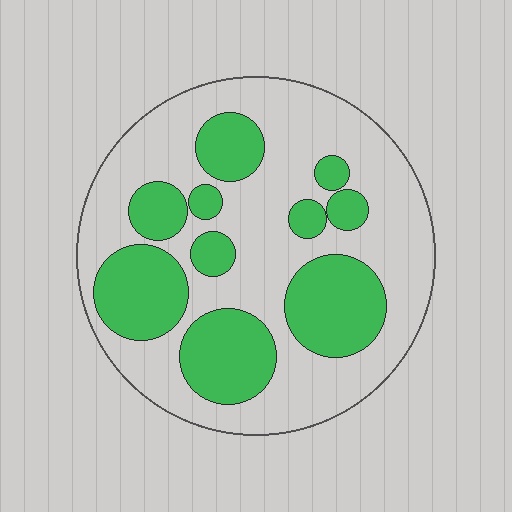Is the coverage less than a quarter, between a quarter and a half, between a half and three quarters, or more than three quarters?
Between a quarter and a half.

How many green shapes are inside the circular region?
10.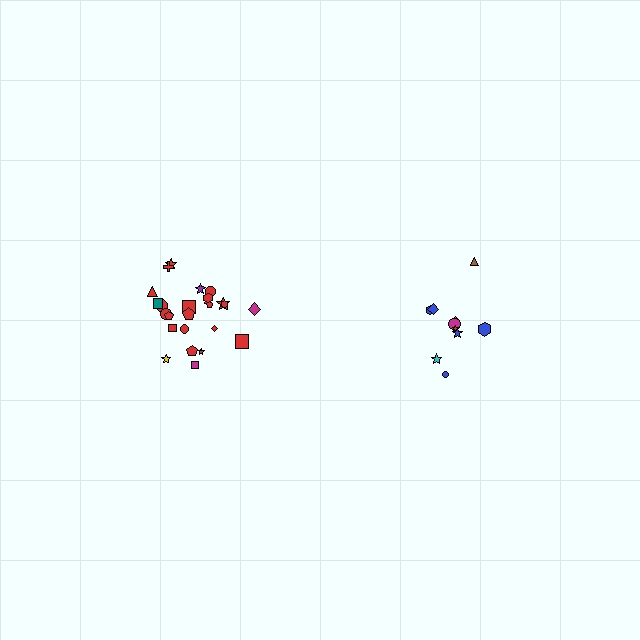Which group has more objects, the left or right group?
The left group.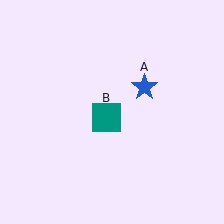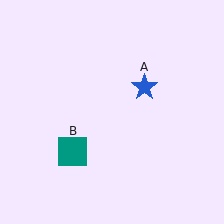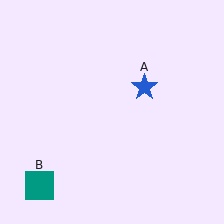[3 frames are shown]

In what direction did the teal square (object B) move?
The teal square (object B) moved down and to the left.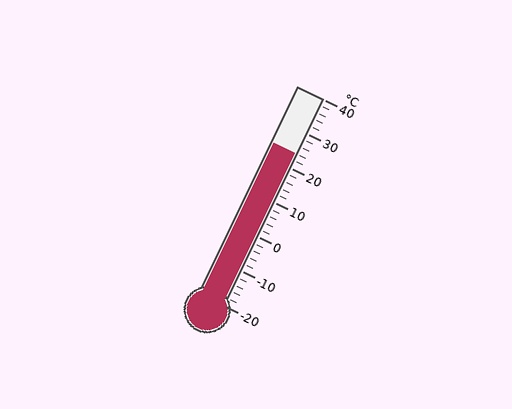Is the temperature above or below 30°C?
The temperature is below 30°C.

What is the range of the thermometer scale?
The thermometer scale ranges from -20°C to 40°C.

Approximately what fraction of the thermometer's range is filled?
The thermometer is filled to approximately 75% of its range.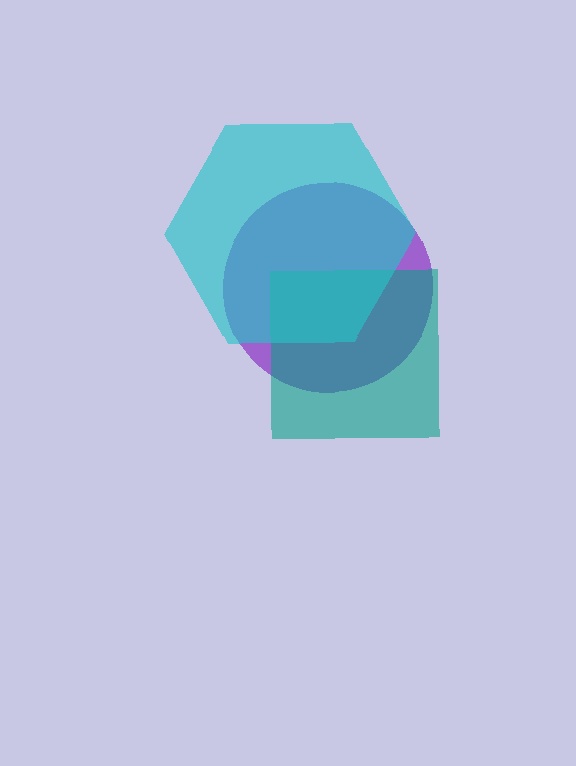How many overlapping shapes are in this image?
There are 3 overlapping shapes in the image.